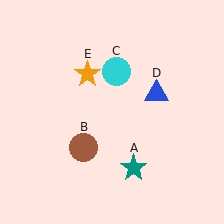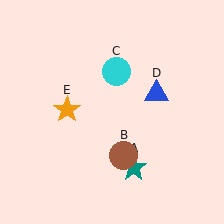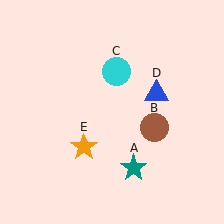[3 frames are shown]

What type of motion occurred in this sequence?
The brown circle (object B), orange star (object E) rotated counterclockwise around the center of the scene.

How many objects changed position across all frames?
2 objects changed position: brown circle (object B), orange star (object E).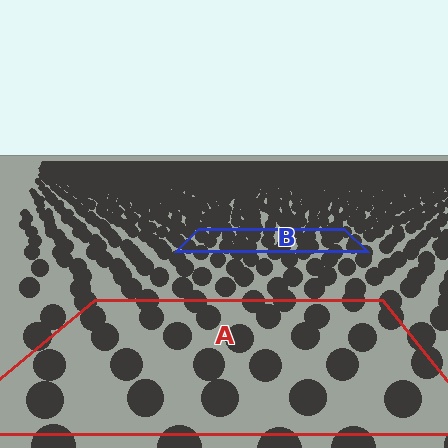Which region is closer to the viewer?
Region A is closer. The texture elements there are larger and more spread out.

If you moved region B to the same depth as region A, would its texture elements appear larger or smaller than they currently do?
They would appear larger. At a closer depth, the same texture elements are projected at a bigger on-screen size.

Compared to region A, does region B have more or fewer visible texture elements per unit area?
Region B has more texture elements per unit area — they are packed more densely because it is farther away.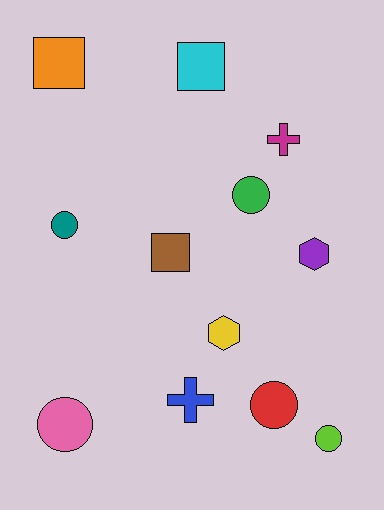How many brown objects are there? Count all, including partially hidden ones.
There is 1 brown object.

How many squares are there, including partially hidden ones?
There are 3 squares.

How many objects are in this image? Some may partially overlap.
There are 12 objects.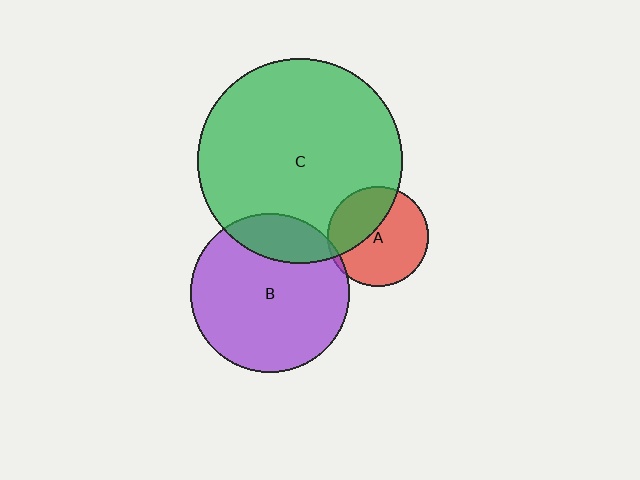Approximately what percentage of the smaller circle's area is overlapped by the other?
Approximately 35%.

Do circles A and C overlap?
Yes.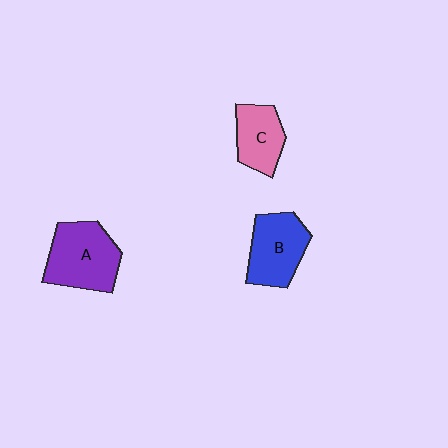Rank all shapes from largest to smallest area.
From largest to smallest: A (purple), B (blue), C (pink).